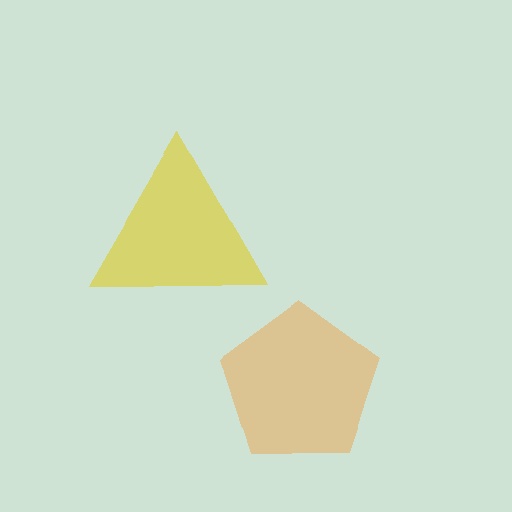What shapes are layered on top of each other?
The layered shapes are: an orange pentagon, a yellow triangle.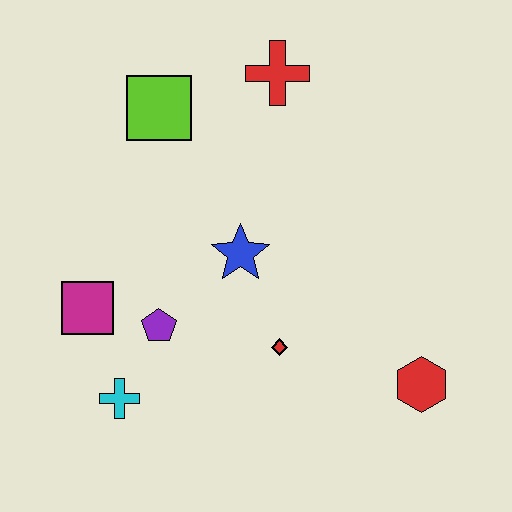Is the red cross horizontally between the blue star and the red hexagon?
Yes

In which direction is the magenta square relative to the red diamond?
The magenta square is to the left of the red diamond.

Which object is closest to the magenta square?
The purple pentagon is closest to the magenta square.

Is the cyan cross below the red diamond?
Yes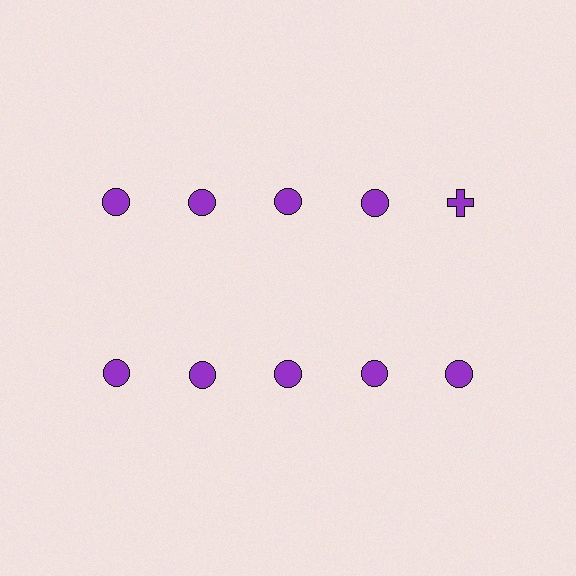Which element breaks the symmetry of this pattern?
The purple cross in the top row, rightmost column breaks the symmetry. All other shapes are purple circles.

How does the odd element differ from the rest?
It has a different shape: cross instead of circle.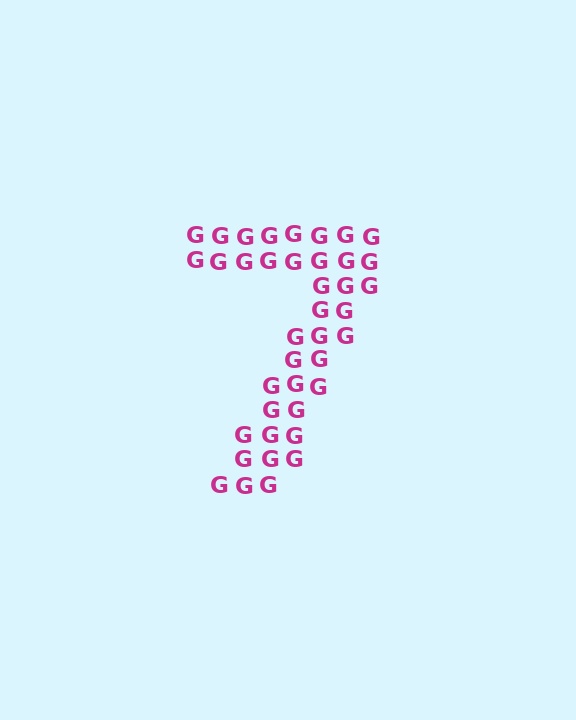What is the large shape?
The large shape is the digit 7.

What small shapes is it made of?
It is made of small letter G's.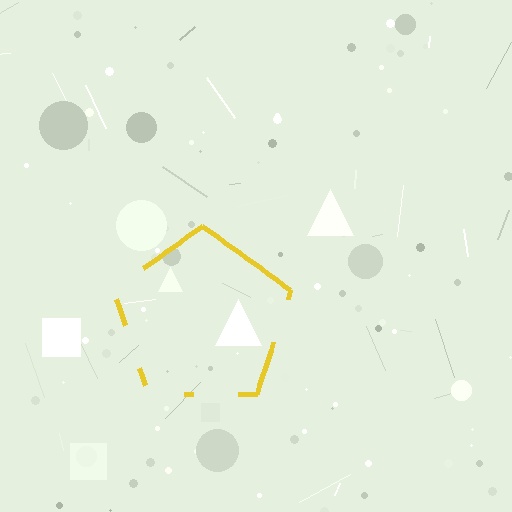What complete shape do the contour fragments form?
The contour fragments form a pentagon.